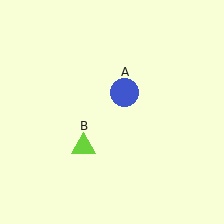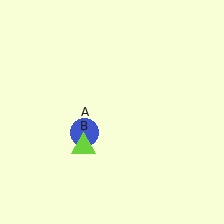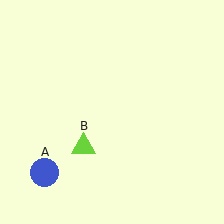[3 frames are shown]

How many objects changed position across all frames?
1 object changed position: blue circle (object A).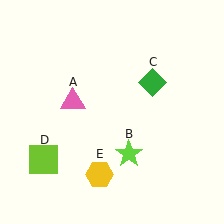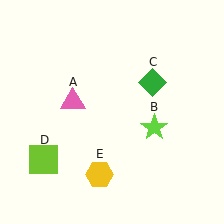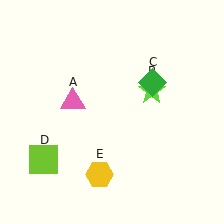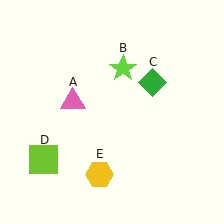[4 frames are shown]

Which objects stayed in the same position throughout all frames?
Pink triangle (object A) and green diamond (object C) and lime square (object D) and yellow hexagon (object E) remained stationary.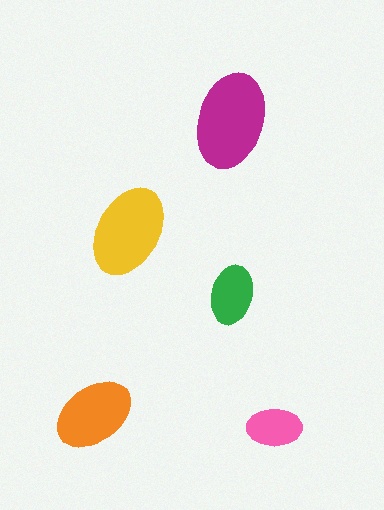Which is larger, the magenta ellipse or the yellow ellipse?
The magenta one.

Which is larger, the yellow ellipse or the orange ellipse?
The yellow one.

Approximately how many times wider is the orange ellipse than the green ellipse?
About 1.5 times wider.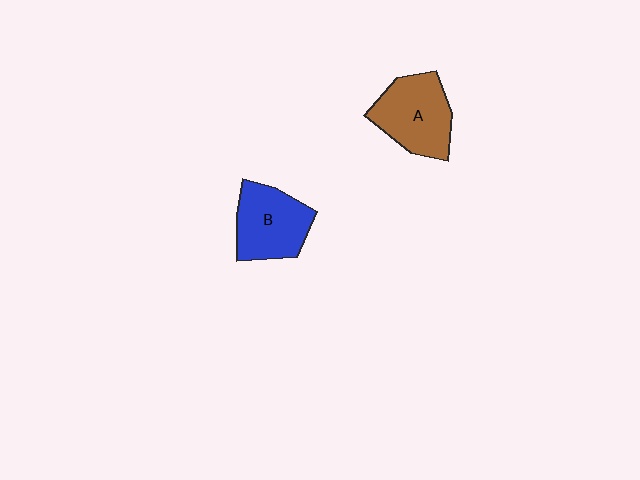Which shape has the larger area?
Shape A (brown).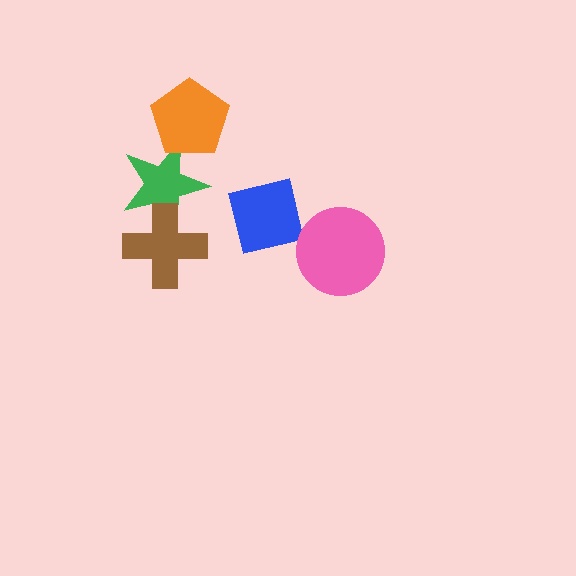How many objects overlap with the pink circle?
0 objects overlap with the pink circle.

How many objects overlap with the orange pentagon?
1 object overlaps with the orange pentagon.